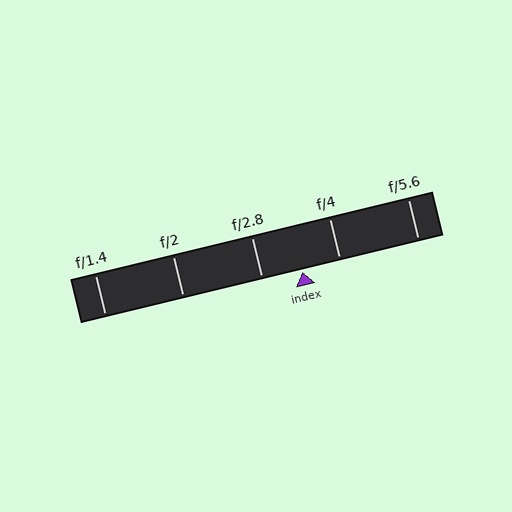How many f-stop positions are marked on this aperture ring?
There are 5 f-stop positions marked.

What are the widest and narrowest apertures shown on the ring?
The widest aperture shown is f/1.4 and the narrowest is f/5.6.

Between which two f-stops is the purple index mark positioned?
The index mark is between f/2.8 and f/4.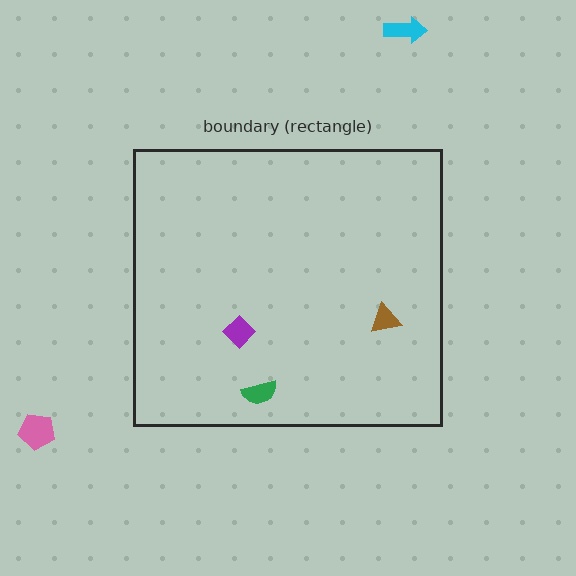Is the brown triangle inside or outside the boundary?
Inside.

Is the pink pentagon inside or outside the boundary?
Outside.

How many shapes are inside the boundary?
3 inside, 2 outside.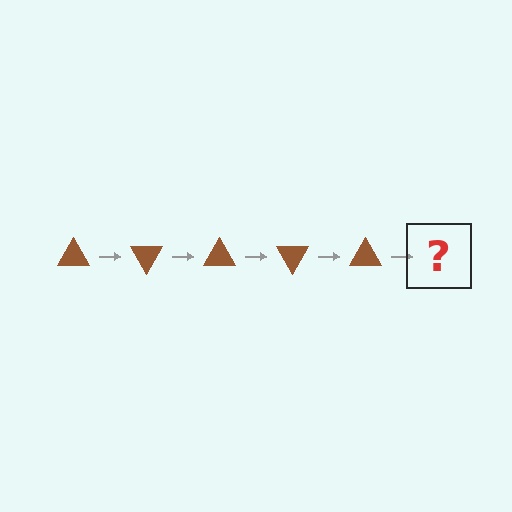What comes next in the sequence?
The next element should be a brown triangle rotated 300 degrees.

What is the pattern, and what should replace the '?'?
The pattern is that the triangle rotates 60 degrees each step. The '?' should be a brown triangle rotated 300 degrees.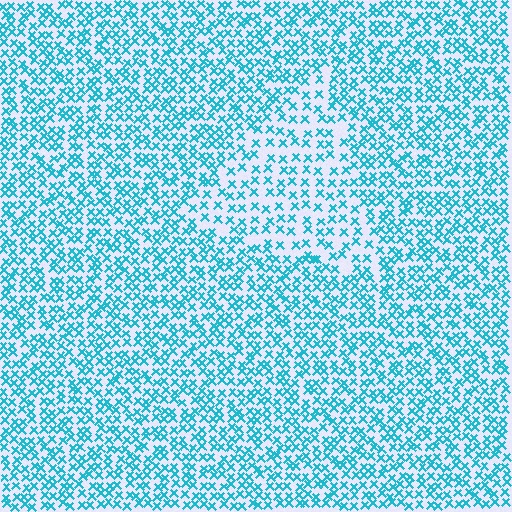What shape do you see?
I see a triangle.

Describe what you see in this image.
The image contains small cyan elements arranged at two different densities. A triangle-shaped region is visible where the elements are less densely packed than the surrounding area.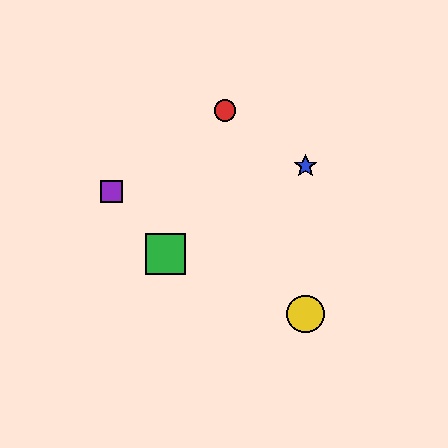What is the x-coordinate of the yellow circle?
The yellow circle is at x≈305.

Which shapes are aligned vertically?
The blue star, the yellow circle are aligned vertically.